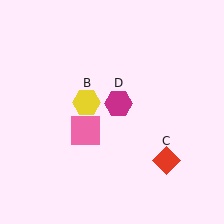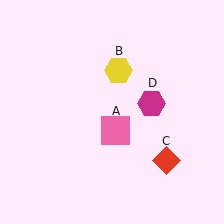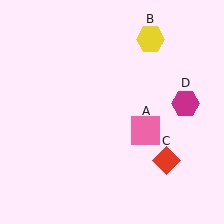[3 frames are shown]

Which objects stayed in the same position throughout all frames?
Red diamond (object C) remained stationary.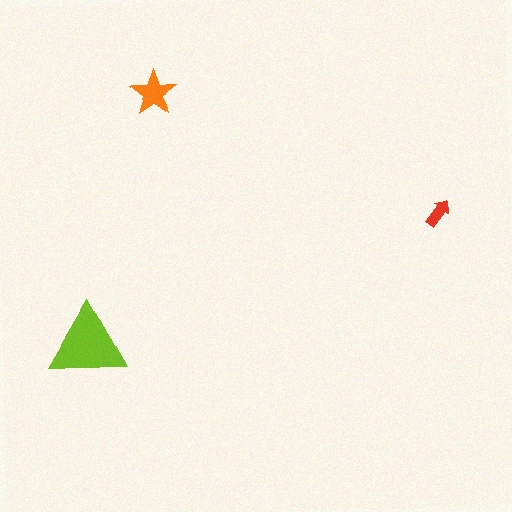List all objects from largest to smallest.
The lime triangle, the orange star, the red arrow.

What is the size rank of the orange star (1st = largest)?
2nd.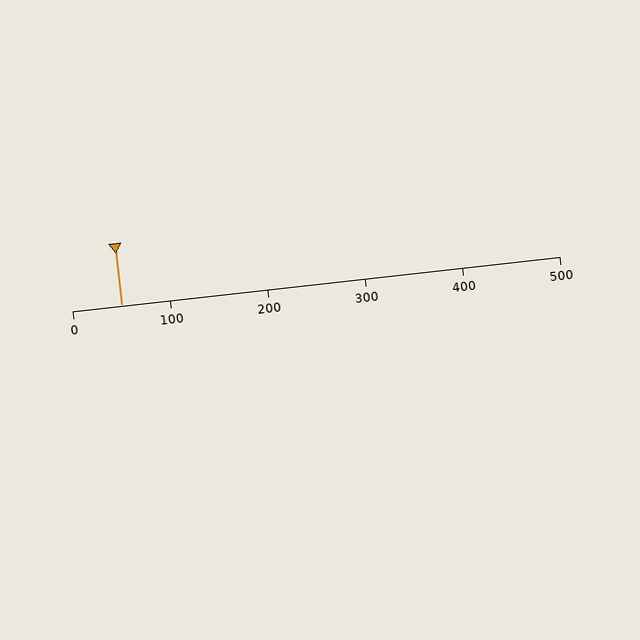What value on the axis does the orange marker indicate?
The marker indicates approximately 50.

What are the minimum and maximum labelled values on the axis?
The axis runs from 0 to 500.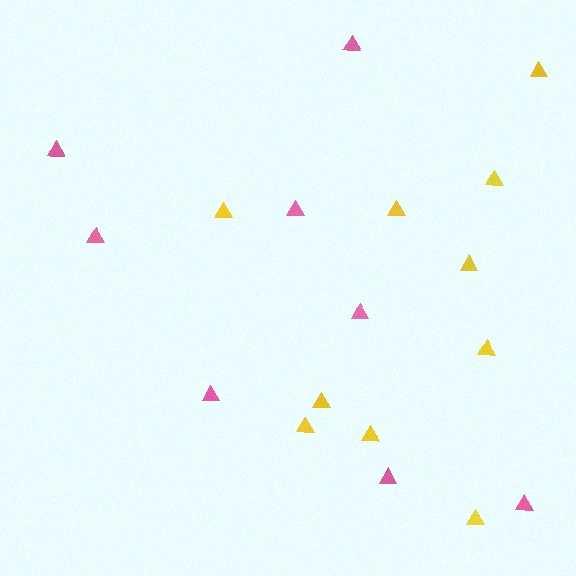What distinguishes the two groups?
There are 2 groups: one group of pink triangles (8) and one group of yellow triangles (10).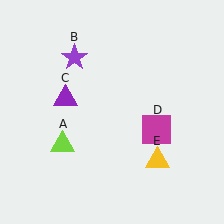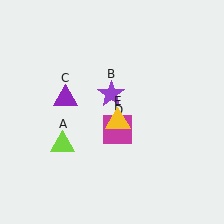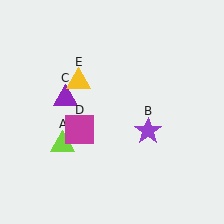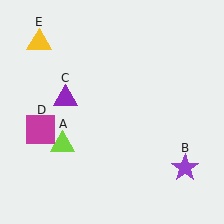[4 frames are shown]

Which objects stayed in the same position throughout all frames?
Lime triangle (object A) and purple triangle (object C) remained stationary.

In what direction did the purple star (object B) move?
The purple star (object B) moved down and to the right.